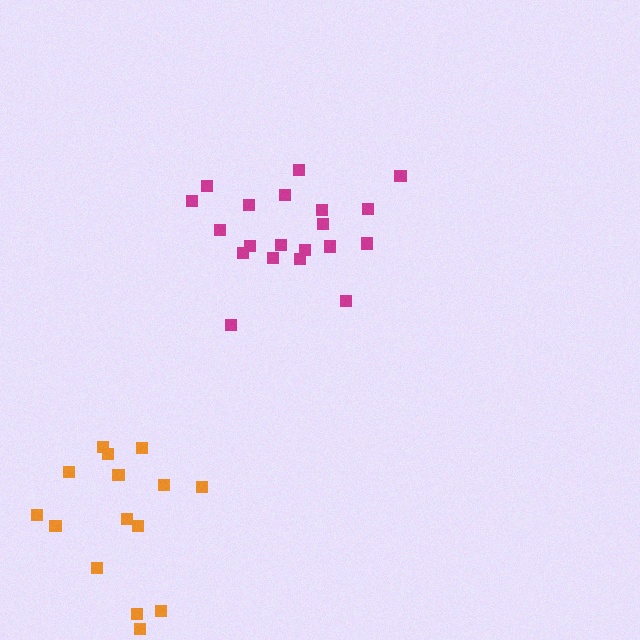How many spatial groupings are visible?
There are 2 spatial groupings.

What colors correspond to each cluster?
The clusters are colored: magenta, orange.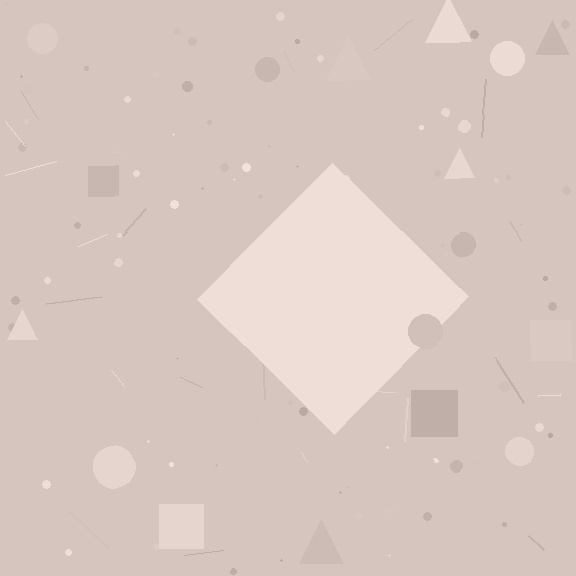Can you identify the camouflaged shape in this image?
The camouflaged shape is a diamond.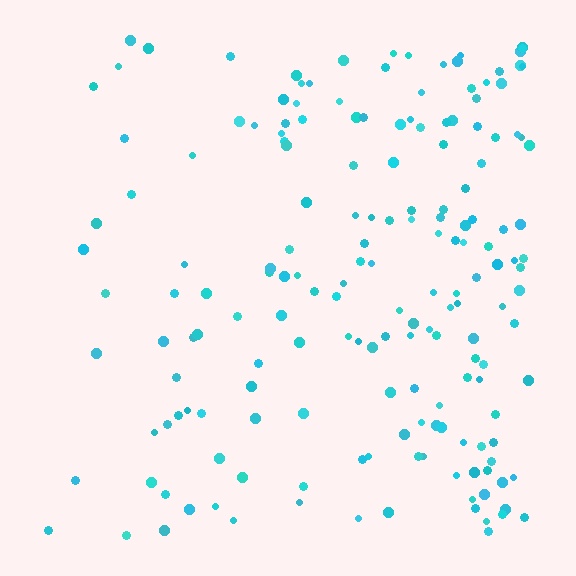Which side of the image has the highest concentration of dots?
The right.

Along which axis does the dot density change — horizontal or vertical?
Horizontal.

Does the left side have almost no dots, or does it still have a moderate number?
Still a moderate number, just noticeably fewer than the right.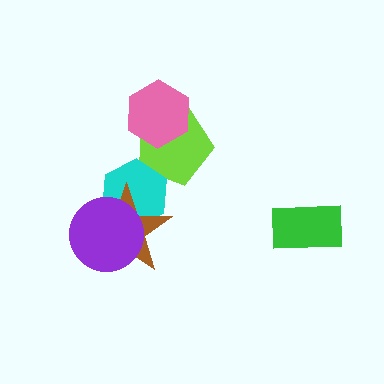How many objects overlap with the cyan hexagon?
3 objects overlap with the cyan hexagon.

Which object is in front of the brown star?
The purple circle is in front of the brown star.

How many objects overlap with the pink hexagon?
1 object overlaps with the pink hexagon.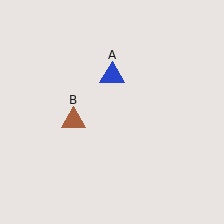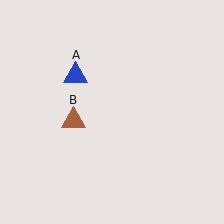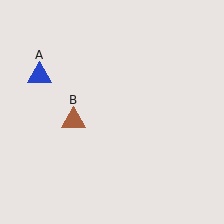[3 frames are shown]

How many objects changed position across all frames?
1 object changed position: blue triangle (object A).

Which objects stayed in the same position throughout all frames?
Brown triangle (object B) remained stationary.